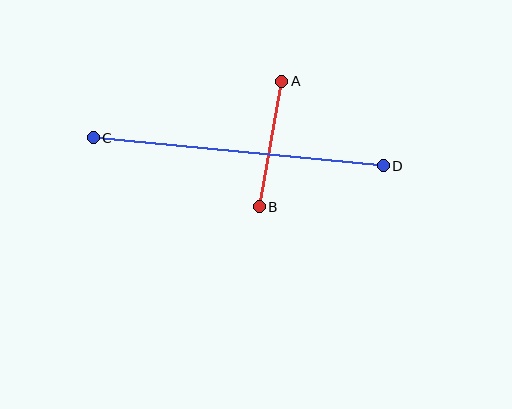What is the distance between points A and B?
The distance is approximately 128 pixels.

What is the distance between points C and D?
The distance is approximately 291 pixels.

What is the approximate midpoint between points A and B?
The midpoint is at approximately (271, 144) pixels.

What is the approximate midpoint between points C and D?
The midpoint is at approximately (238, 152) pixels.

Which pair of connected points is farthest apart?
Points C and D are farthest apart.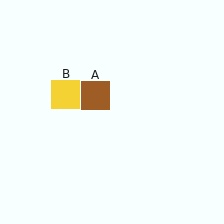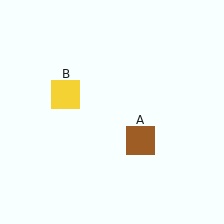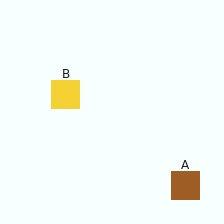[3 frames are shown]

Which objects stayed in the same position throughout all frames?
Yellow square (object B) remained stationary.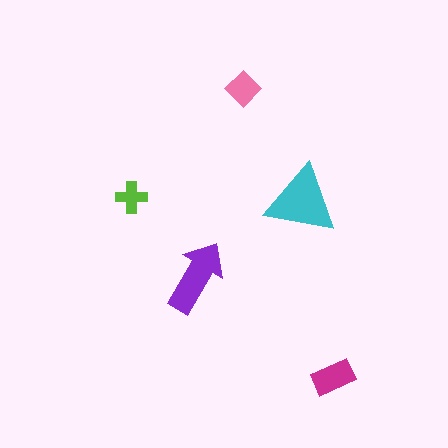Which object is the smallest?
The lime cross.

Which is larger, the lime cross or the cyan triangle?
The cyan triangle.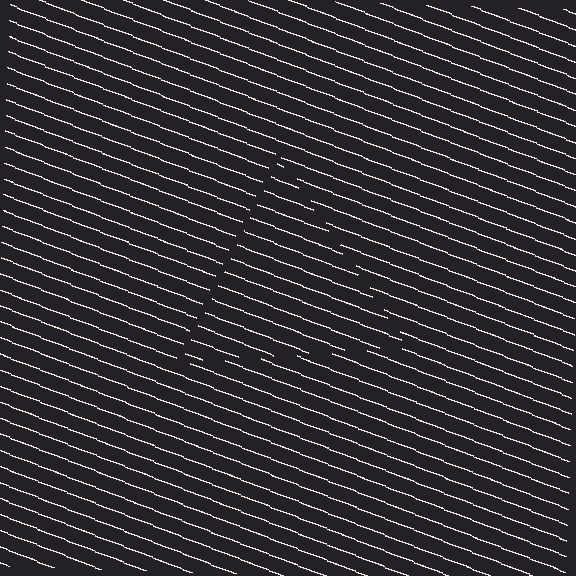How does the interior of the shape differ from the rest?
The interior of the shape contains the same grating, shifted by half a period — the contour is defined by the phase discontinuity where line-ends from the inner and outer gratings abut.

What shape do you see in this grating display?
An illusory triangle. The interior of the shape contains the same grating, shifted by half a period — the contour is defined by the phase discontinuity where line-ends from the inner and outer gratings abut.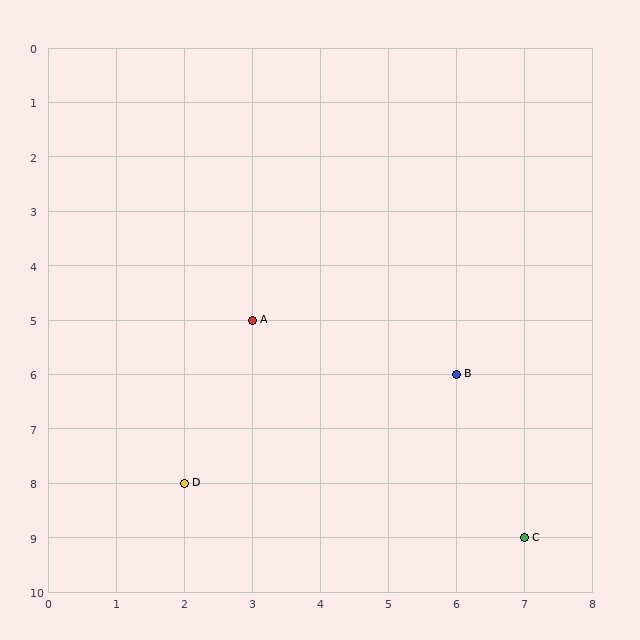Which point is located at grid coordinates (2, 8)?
Point D is at (2, 8).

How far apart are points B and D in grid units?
Points B and D are 4 columns and 2 rows apart (about 4.5 grid units diagonally).